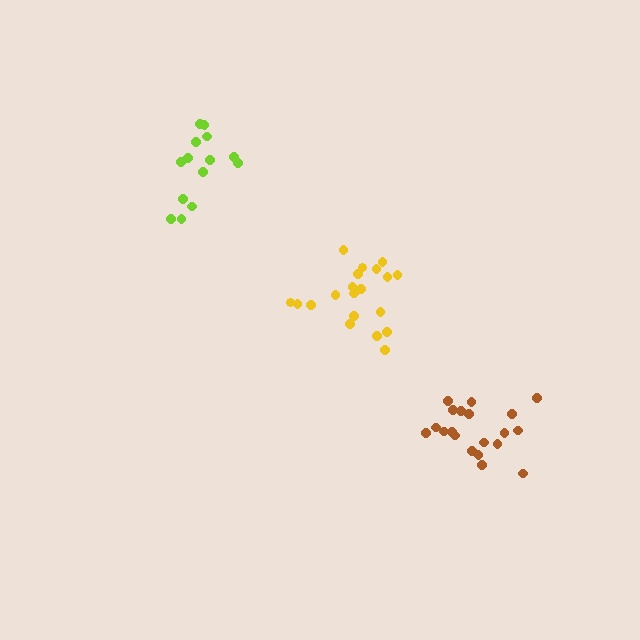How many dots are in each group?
Group 1: 20 dots, Group 2: 14 dots, Group 3: 20 dots (54 total).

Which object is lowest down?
The brown cluster is bottommost.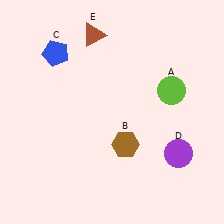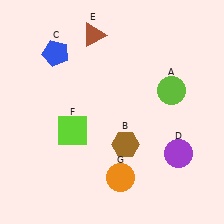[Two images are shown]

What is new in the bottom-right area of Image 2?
An orange circle (G) was added in the bottom-right area of Image 2.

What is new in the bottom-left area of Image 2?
A lime square (F) was added in the bottom-left area of Image 2.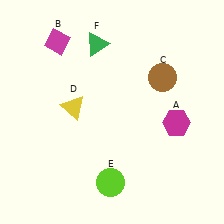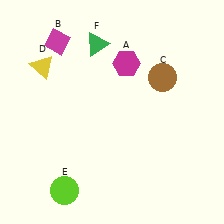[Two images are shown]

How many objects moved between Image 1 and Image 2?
3 objects moved between the two images.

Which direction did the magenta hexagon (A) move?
The magenta hexagon (A) moved up.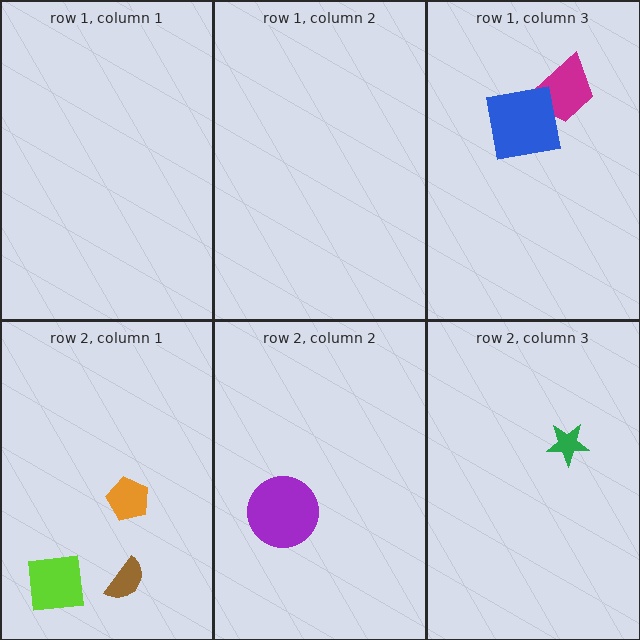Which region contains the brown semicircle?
The row 2, column 1 region.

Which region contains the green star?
The row 2, column 3 region.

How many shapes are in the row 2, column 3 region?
1.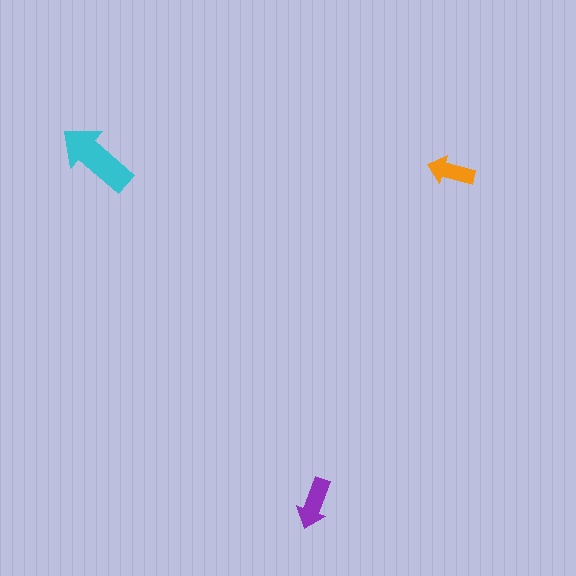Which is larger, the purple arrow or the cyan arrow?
The cyan one.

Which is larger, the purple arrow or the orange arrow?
The purple one.